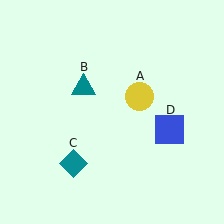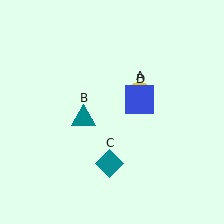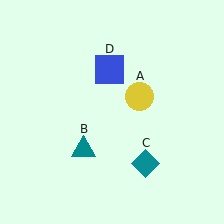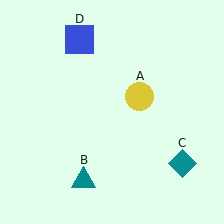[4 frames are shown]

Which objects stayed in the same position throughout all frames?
Yellow circle (object A) remained stationary.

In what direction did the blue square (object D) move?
The blue square (object D) moved up and to the left.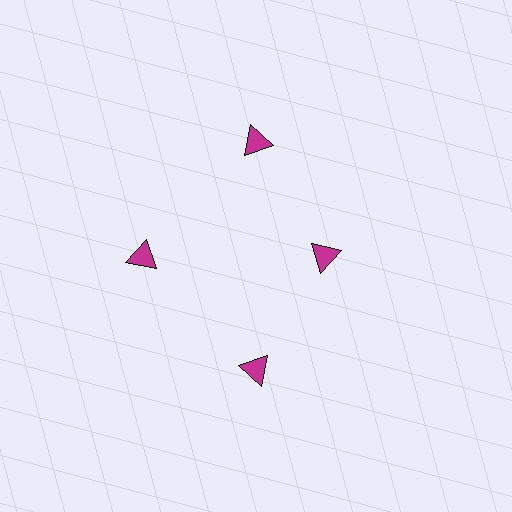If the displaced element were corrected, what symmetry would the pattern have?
It would have 4-fold rotational symmetry — the pattern would map onto itself every 90 degrees.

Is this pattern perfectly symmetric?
No. The 4 magenta triangles are arranged in a ring, but one element near the 3 o'clock position is pulled inward toward the center, breaking the 4-fold rotational symmetry.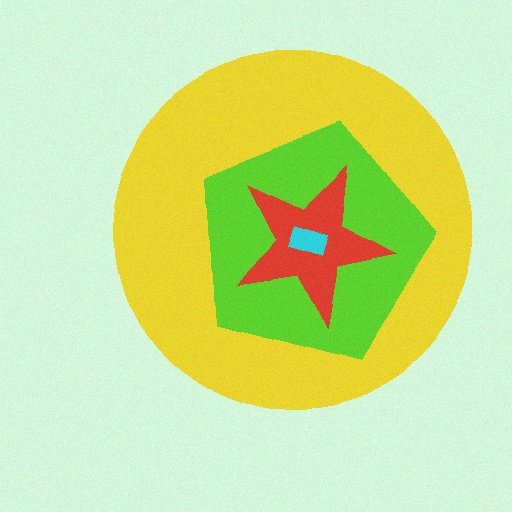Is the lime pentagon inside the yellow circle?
Yes.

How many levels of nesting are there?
4.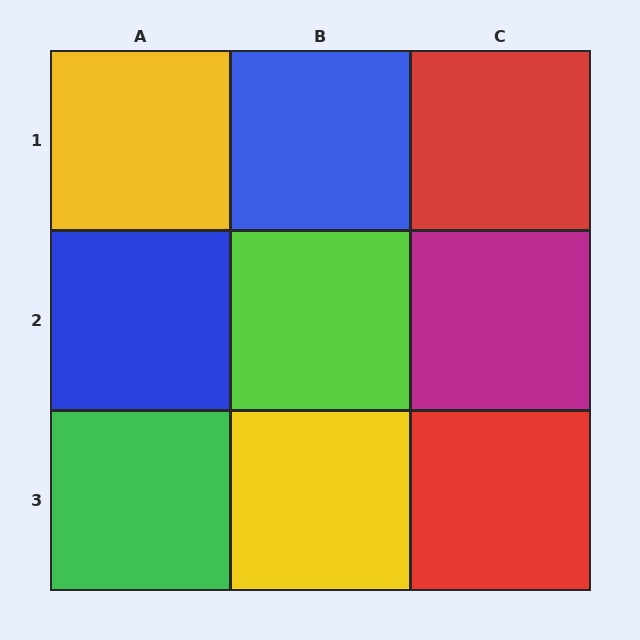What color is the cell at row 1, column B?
Blue.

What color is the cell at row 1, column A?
Yellow.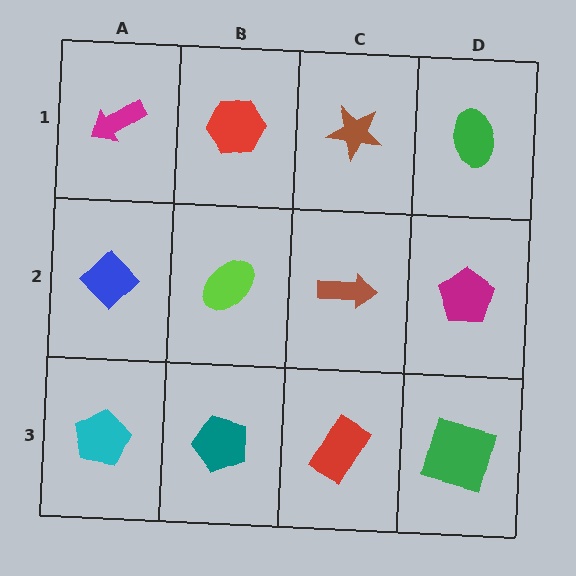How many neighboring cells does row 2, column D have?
3.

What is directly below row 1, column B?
A lime ellipse.